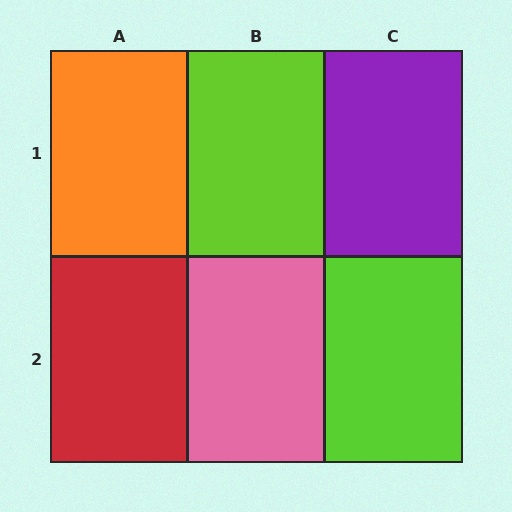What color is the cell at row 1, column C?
Purple.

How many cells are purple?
1 cell is purple.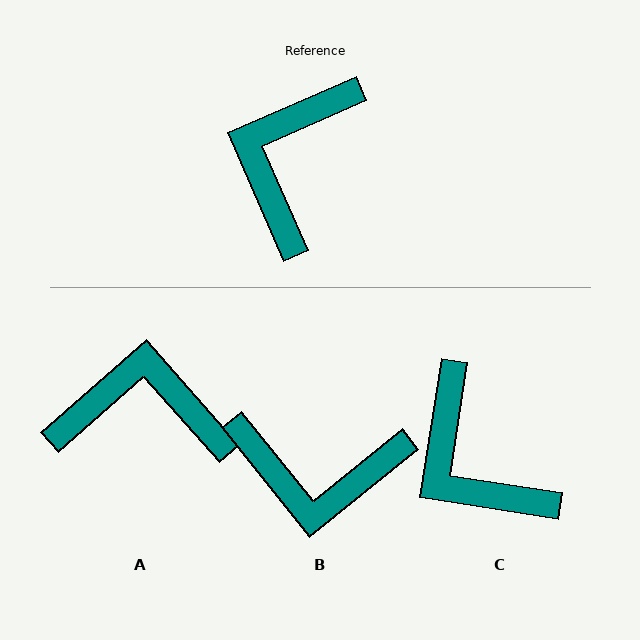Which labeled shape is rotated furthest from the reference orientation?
B, about 105 degrees away.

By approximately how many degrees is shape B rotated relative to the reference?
Approximately 105 degrees counter-clockwise.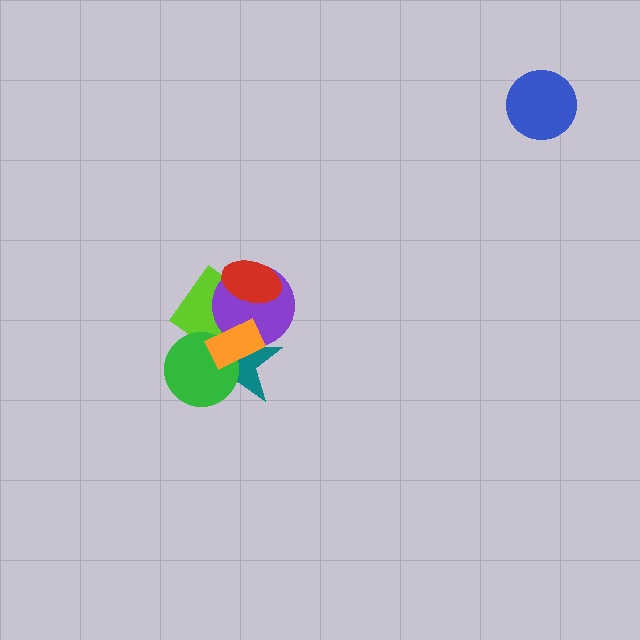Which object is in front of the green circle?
The orange rectangle is in front of the green circle.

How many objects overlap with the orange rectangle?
4 objects overlap with the orange rectangle.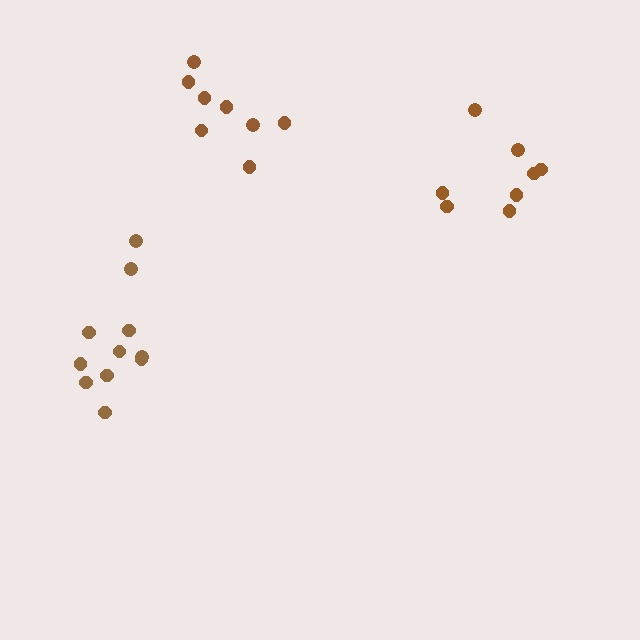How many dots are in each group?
Group 1: 11 dots, Group 2: 8 dots, Group 3: 8 dots (27 total).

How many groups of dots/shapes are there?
There are 3 groups.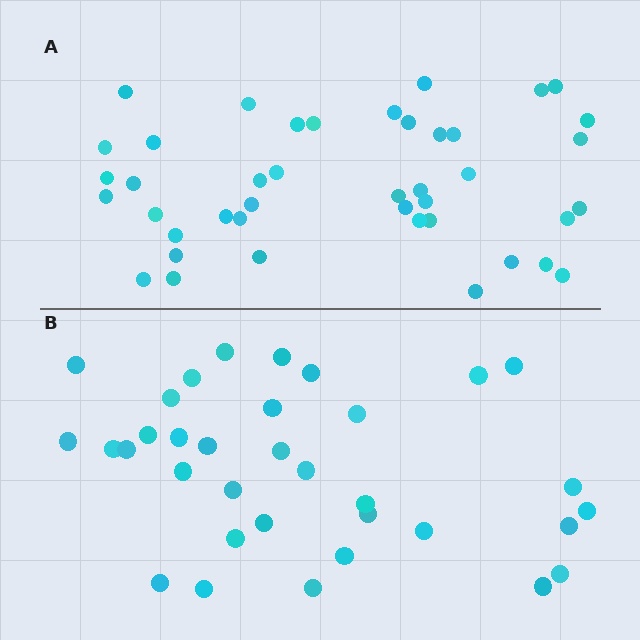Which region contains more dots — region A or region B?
Region A (the top region) has more dots.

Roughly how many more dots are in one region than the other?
Region A has roughly 8 or so more dots than region B.